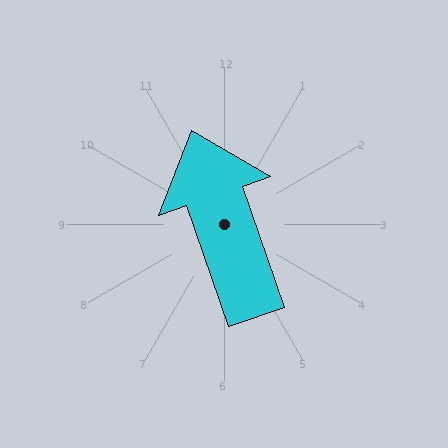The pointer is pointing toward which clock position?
Roughly 11 o'clock.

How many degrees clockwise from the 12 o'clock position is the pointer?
Approximately 341 degrees.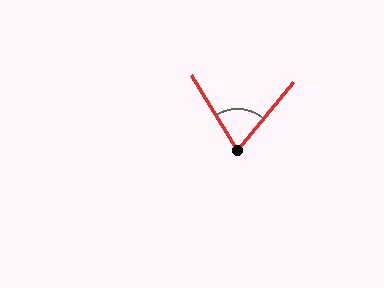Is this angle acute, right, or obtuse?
It is acute.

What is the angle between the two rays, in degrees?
Approximately 71 degrees.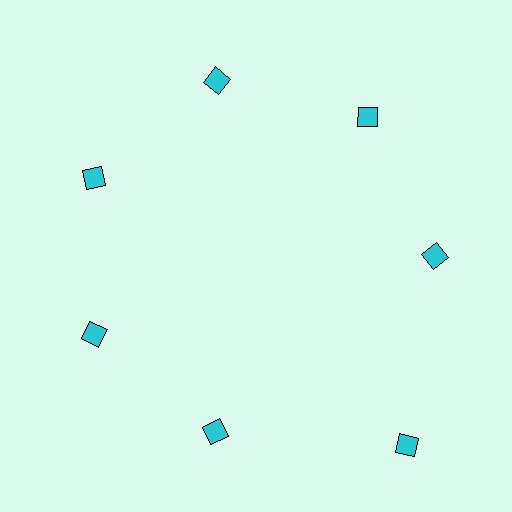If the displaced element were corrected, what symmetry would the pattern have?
It would have 7-fold rotational symmetry — the pattern would map onto itself every 51 degrees.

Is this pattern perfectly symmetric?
No. The 7 cyan diamonds are arranged in a ring, but one element near the 5 o'clock position is pushed outward from the center, breaking the 7-fold rotational symmetry.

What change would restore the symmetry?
The symmetry would be restored by moving it inward, back onto the ring so that all 7 diamonds sit at equal angles and equal distance from the center.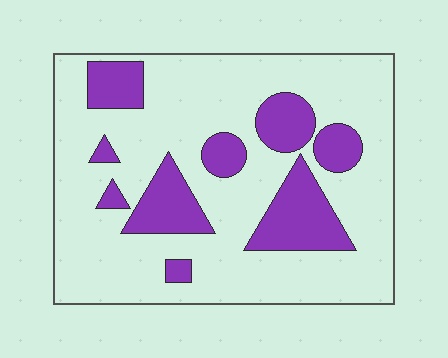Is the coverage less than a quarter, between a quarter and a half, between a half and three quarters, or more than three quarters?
Less than a quarter.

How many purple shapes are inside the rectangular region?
9.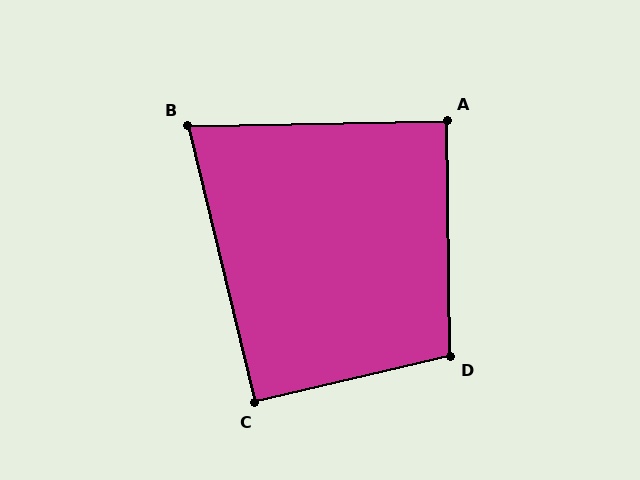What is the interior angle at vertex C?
Approximately 90 degrees (approximately right).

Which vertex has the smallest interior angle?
B, at approximately 78 degrees.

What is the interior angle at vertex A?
Approximately 90 degrees (approximately right).